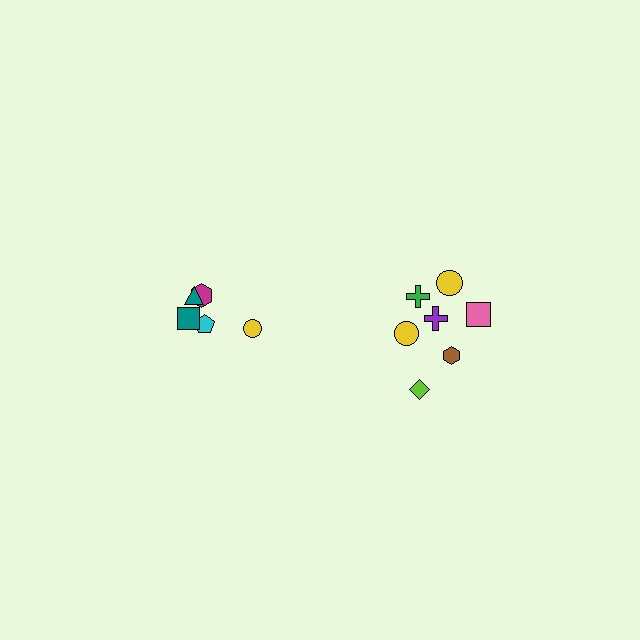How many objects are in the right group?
There are 7 objects.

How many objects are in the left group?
There are 5 objects.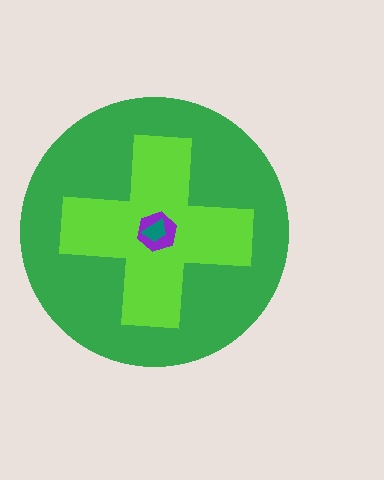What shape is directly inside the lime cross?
The purple hexagon.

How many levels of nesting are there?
4.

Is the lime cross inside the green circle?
Yes.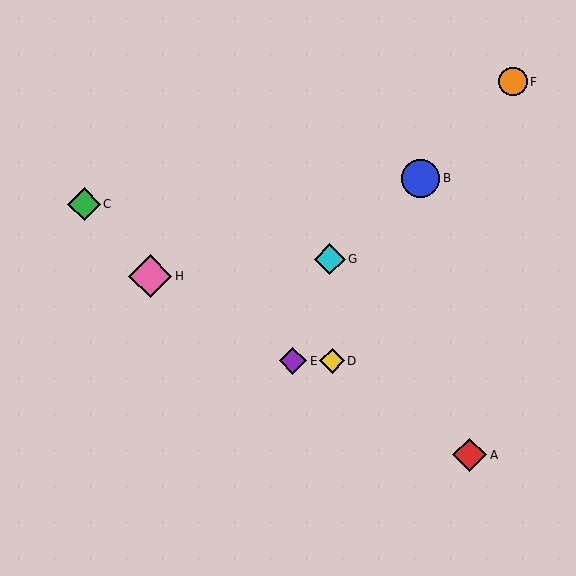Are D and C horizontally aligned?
No, D is at y≈361 and C is at y≈204.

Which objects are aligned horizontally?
Objects D, E are aligned horizontally.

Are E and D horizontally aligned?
Yes, both are at y≈361.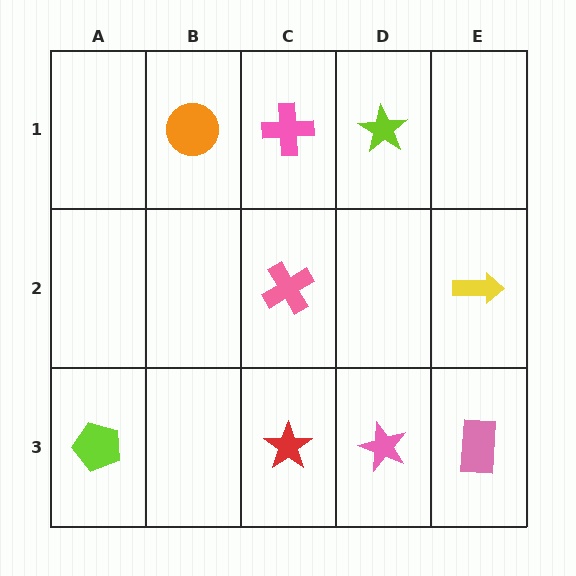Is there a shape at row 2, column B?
No, that cell is empty.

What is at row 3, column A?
A lime pentagon.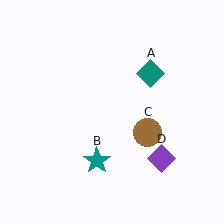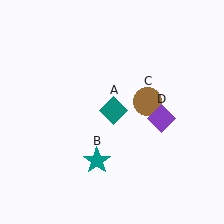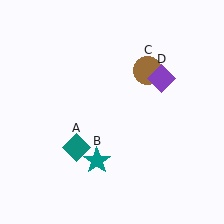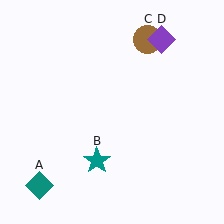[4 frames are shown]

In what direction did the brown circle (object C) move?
The brown circle (object C) moved up.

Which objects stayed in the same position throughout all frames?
Teal star (object B) remained stationary.